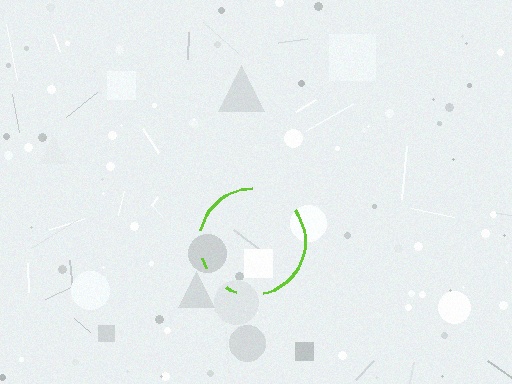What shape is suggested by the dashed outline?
The dashed outline suggests a circle.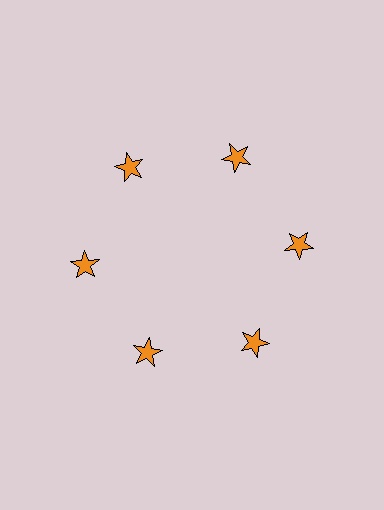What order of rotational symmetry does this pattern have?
This pattern has 6-fold rotational symmetry.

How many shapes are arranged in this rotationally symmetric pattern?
There are 6 shapes, arranged in 6 groups of 1.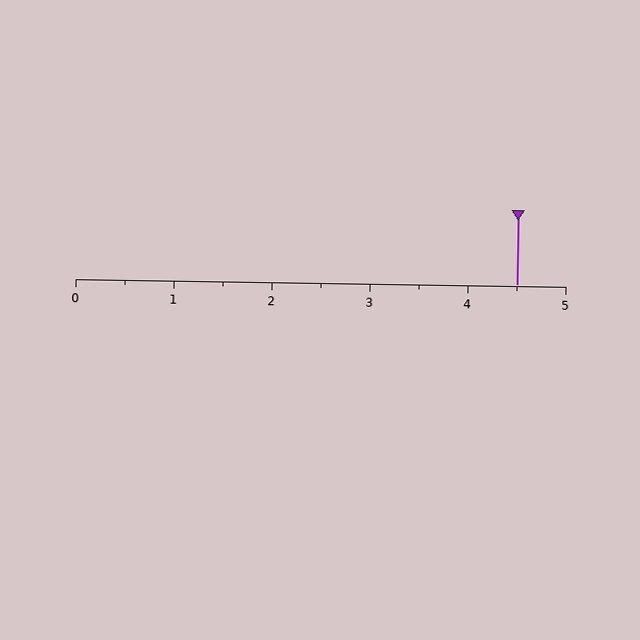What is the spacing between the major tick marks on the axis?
The major ticks are spaced 1 apart.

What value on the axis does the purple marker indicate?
The marker indicates approximately 4.5.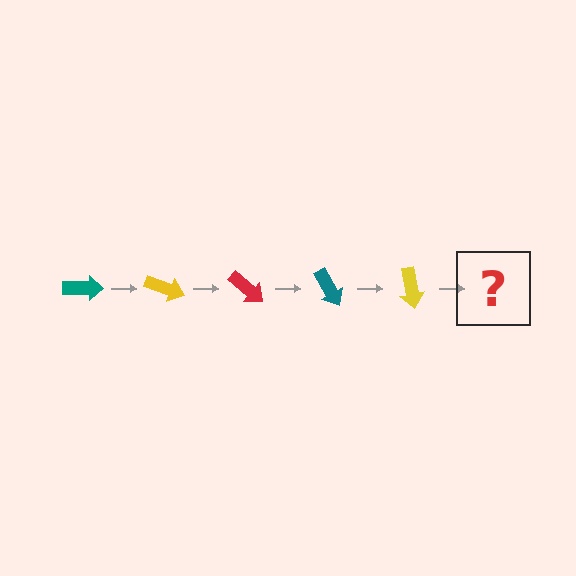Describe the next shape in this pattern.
It should be a red arrow, rotated 100 degrees from the start.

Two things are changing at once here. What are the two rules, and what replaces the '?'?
The two rules are that it rotates 20 degrees each step and the color cycles through teal, yellow, and red. The '?' should be a red arrow, rotated 100 degrees from the start.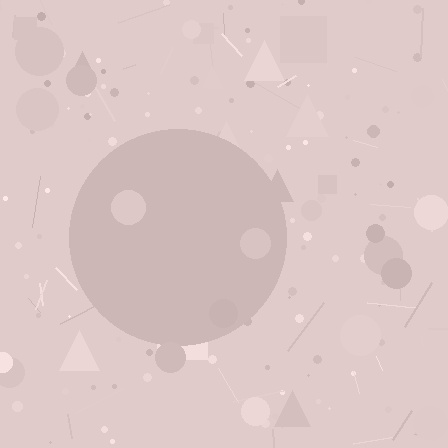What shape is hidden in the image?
A circle is hidden in the image.